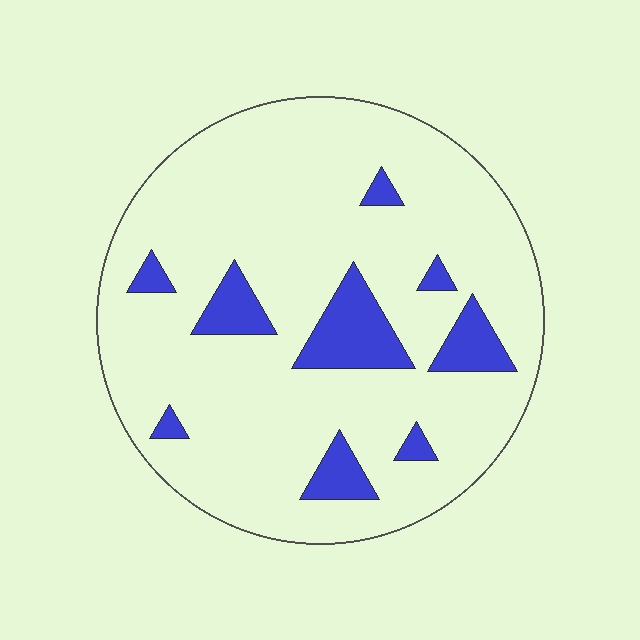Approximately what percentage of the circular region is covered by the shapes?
Approximately 15%.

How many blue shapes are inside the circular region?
9.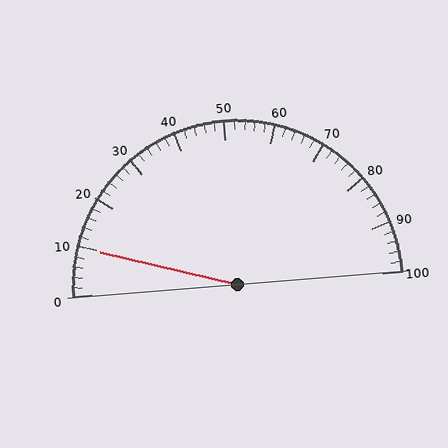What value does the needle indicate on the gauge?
The needle indicates approximately 10.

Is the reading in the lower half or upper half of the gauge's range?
The reading is in the lower half of the range (0 to 100).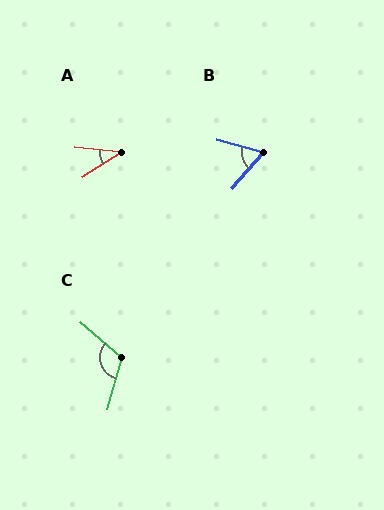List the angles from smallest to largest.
A (39°), B (65°), C (116°).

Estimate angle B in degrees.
Approximately 65 degrees.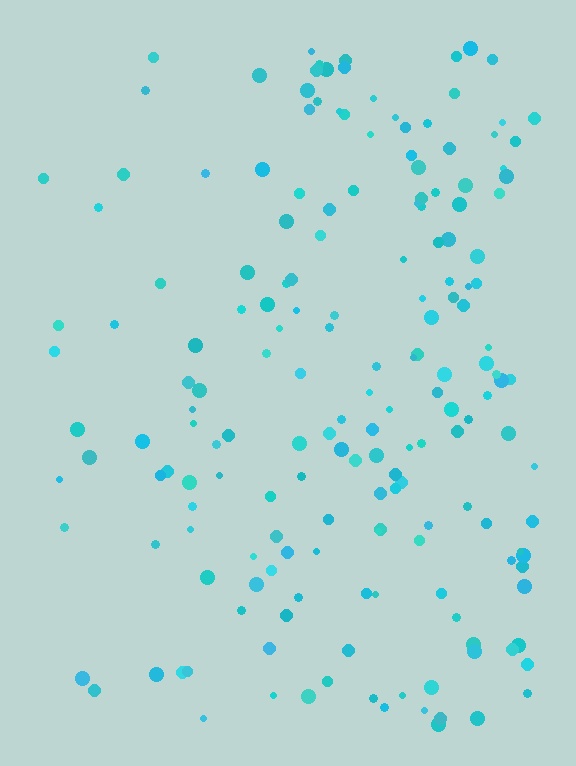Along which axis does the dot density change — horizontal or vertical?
Horizontal.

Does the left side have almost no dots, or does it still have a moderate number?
Still a moderate number, just noticeably fewer than the right.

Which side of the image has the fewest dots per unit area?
The left.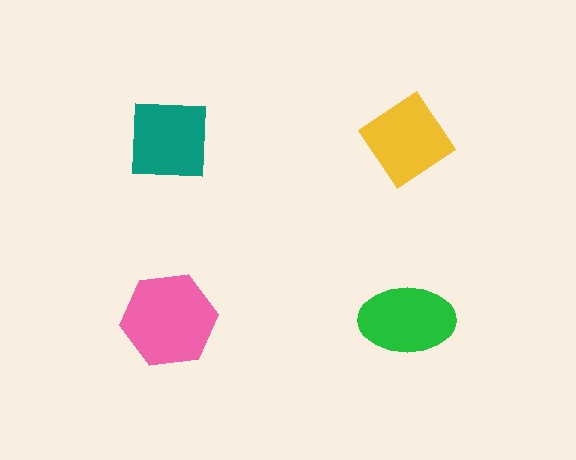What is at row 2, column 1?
A pink hexagon.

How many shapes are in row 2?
2 shapes.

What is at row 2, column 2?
A green ellipse.